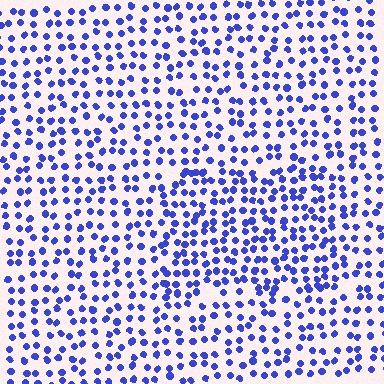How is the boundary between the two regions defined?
The boundary is defined by a change in element density (approximately 1.5x ratio). All elements are the same color, size, and shape.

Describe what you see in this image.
The image contains small blue elements arranged at two different densities. A rectangle-shaped region is visible where the elements are more densely packed than the surrounding area.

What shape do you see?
I see a rectangle.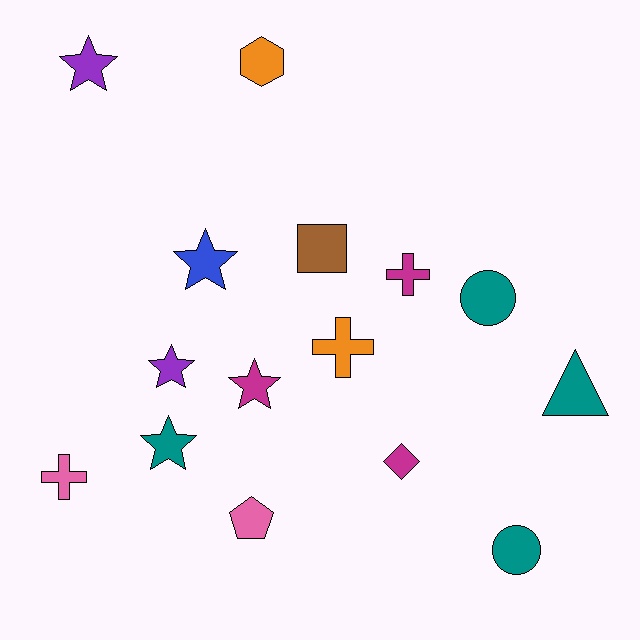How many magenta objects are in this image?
There are 3 magenta objects.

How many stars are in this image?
There are 5 stars.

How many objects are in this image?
There are 15 objects.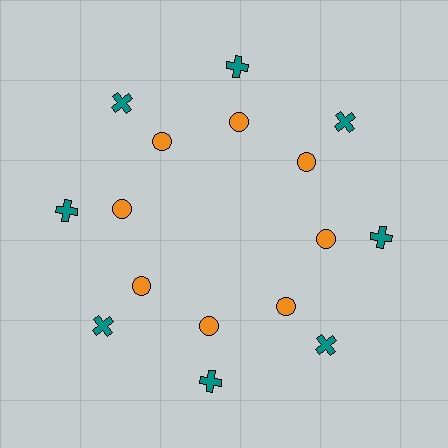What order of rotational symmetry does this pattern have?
This pattern has 8-fold rotational symmetry.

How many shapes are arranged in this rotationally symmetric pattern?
There are 16 shapes, arranged in 8 groups of 2.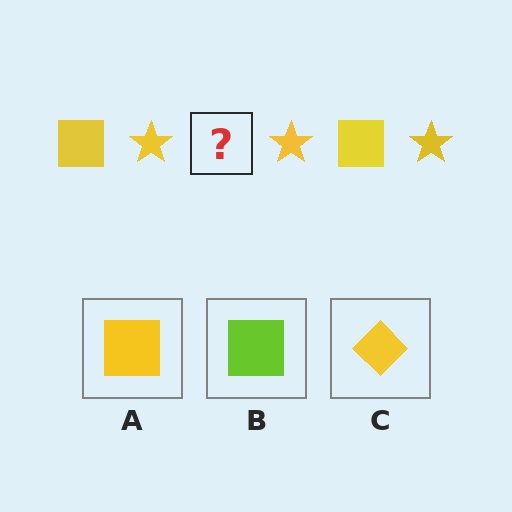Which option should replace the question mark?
Option A.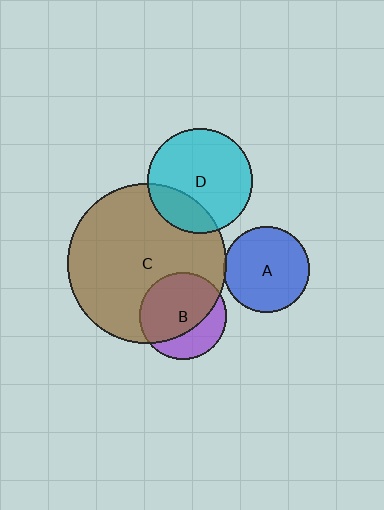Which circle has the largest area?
Circle C (brown).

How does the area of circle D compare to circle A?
Approximately 1.5 times.